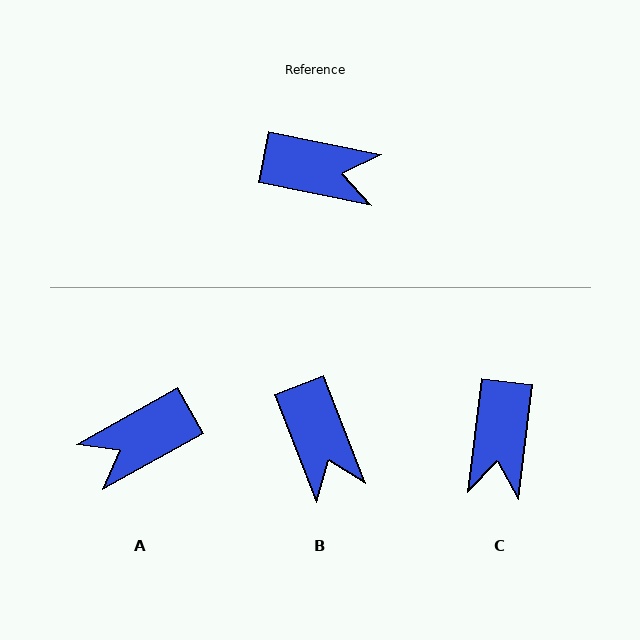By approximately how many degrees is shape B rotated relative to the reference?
Approximately 57 degrees clockwise.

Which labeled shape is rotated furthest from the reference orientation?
A, about 139 degrees away.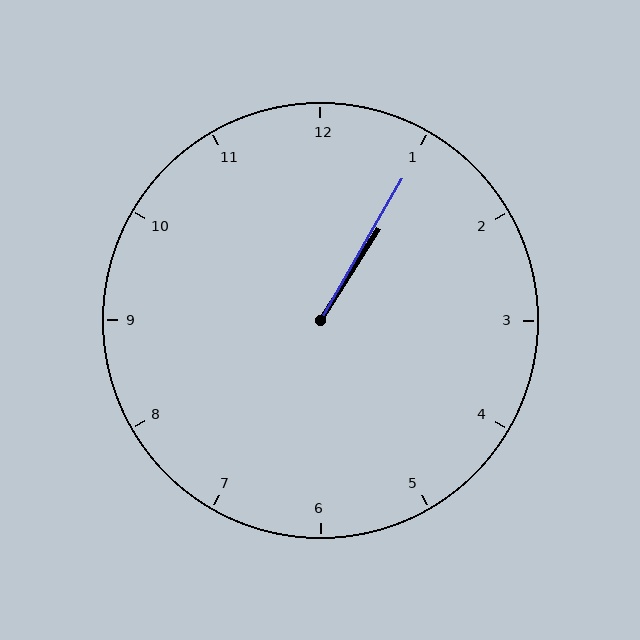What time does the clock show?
1:05.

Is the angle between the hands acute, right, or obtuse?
It is acute.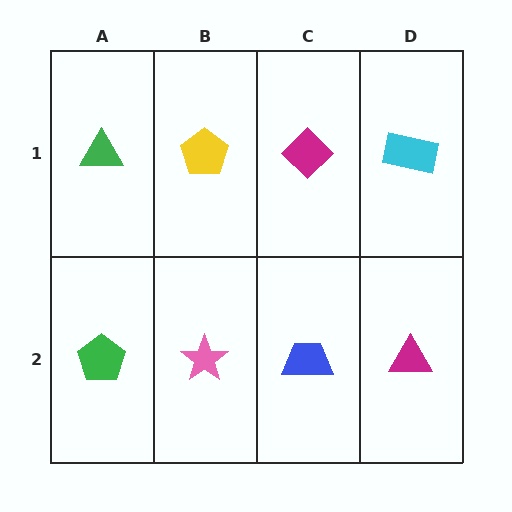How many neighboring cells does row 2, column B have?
3.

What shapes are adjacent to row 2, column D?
A cyan rectangle (row 1, column D), a blue trapezoid (row 2, column C).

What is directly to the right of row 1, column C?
A cyan rectangle.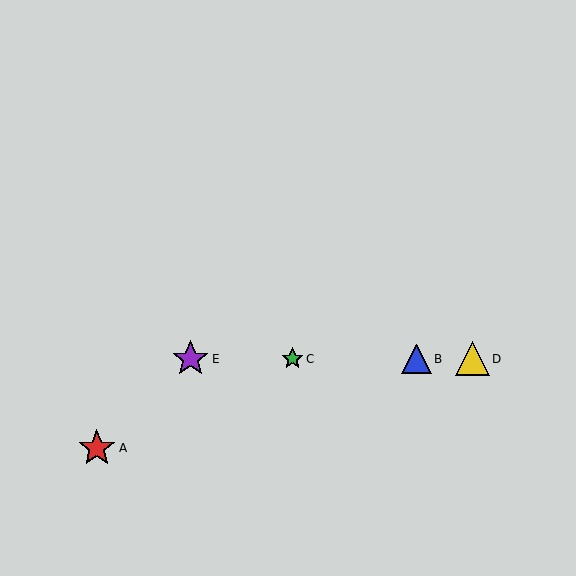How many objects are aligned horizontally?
4 objects (B, C, D, E) are aligned horizontally.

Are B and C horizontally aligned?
Yes, both are at y≈359.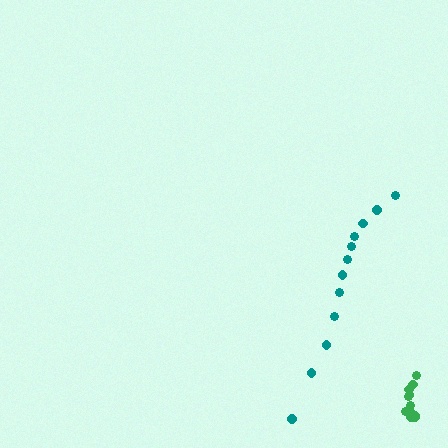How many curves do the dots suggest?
There are 2 distinct paths.